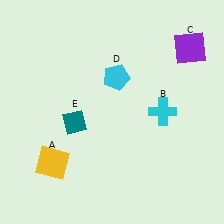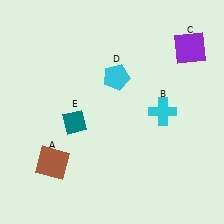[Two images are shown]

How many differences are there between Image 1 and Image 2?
There is 1 difference between the two images.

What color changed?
The square (A) changed from yellow in Image 1 to brown in Image 2.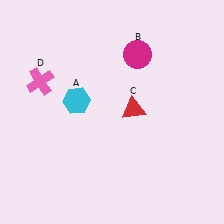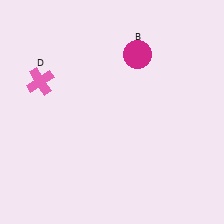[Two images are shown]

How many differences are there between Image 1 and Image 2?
There are 2 differences between the two images.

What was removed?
The red triangle (C), the cyan hexagon (A) were removed in Image 2.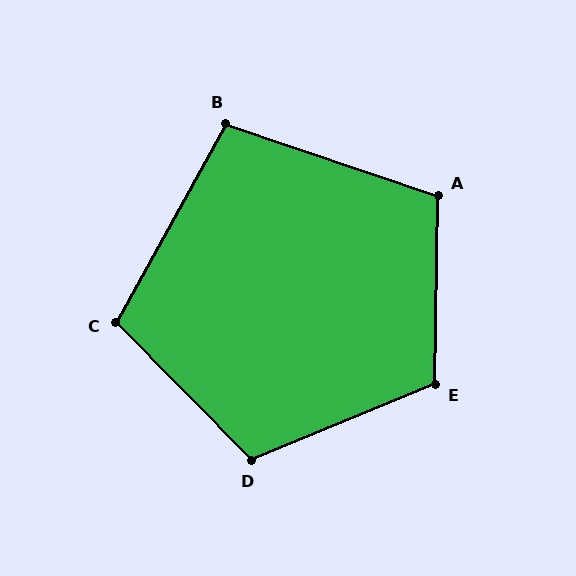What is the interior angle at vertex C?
Approximately 106 degrees (obtuse).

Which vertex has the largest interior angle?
E, at approximately 113 degrees.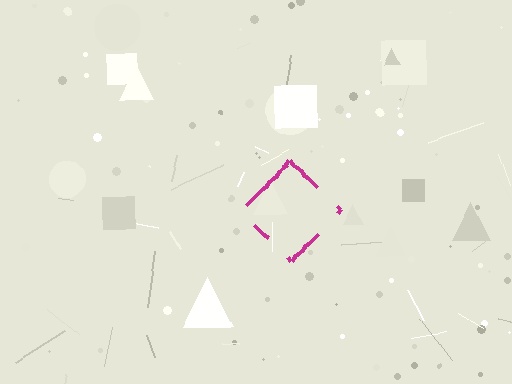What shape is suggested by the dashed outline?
The dashed outline suggests a diamond.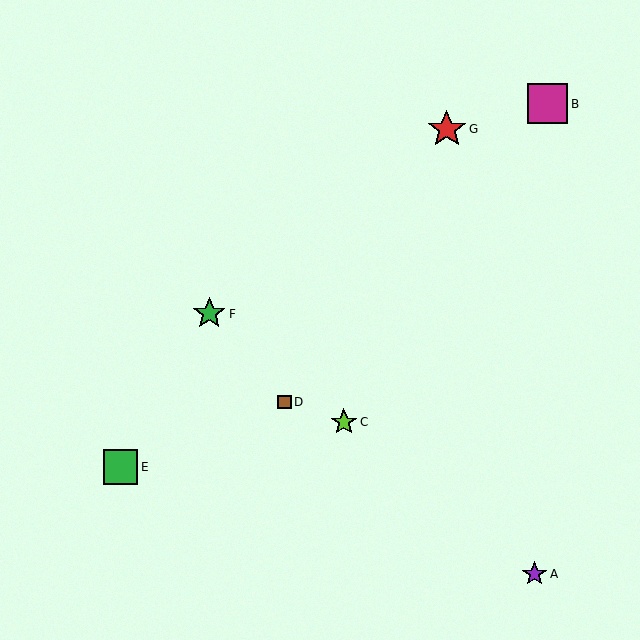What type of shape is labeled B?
Shape B is a magenta square.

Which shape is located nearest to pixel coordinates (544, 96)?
The magenta square (labeled B) at (547, 104) is nearest to that location.